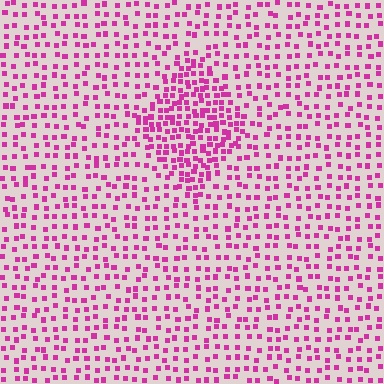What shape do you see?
I see a diamond.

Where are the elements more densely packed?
The elements are more densely packed inside the diamond boundary.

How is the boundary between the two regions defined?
The boundary is defined by a change in element density (approximately 2.0x ratio). All elements are the same color, size, and shape.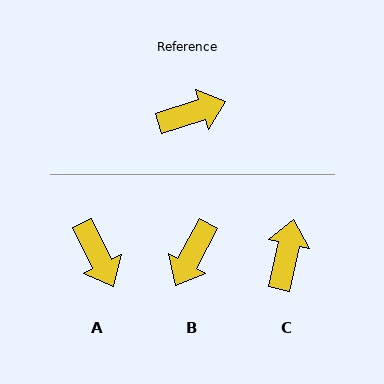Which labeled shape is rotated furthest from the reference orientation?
B, about 136 degrees away.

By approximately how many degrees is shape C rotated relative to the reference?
Approximately 60 degrees counter-clockwise.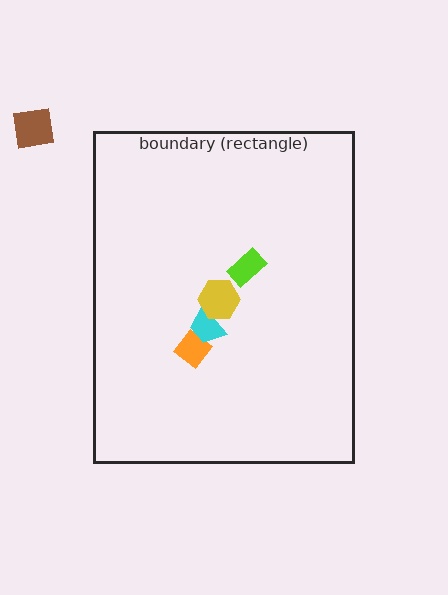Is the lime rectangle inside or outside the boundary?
Inside.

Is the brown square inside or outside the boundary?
Outside.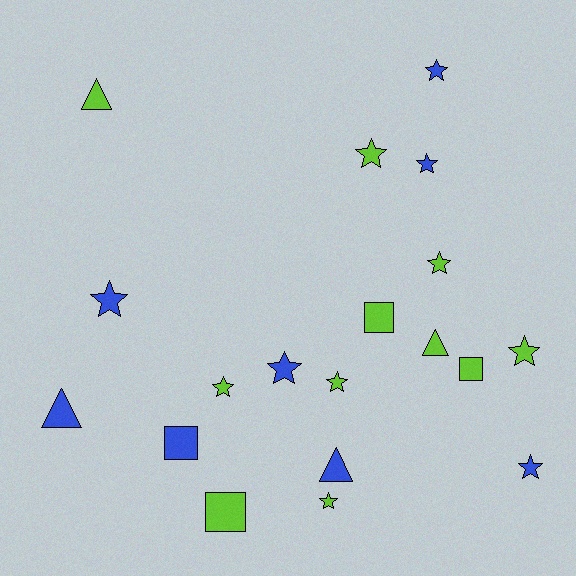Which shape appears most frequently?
Star, with 11 objects.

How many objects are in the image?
There are 19 objects.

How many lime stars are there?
There are 6 lime stars.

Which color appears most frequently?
Lime, with 11 objects.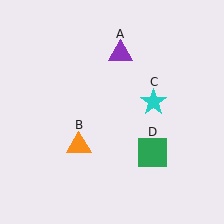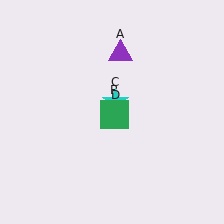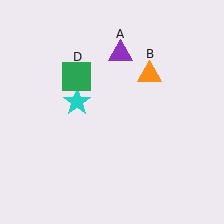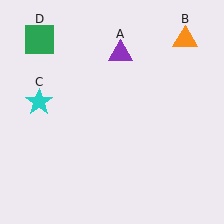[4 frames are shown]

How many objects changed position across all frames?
3 objects changed position: orange triangle (object B), cyan star (object C), green square (object D).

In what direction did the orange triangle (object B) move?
The orange triangle (object B) moved up and to the right.